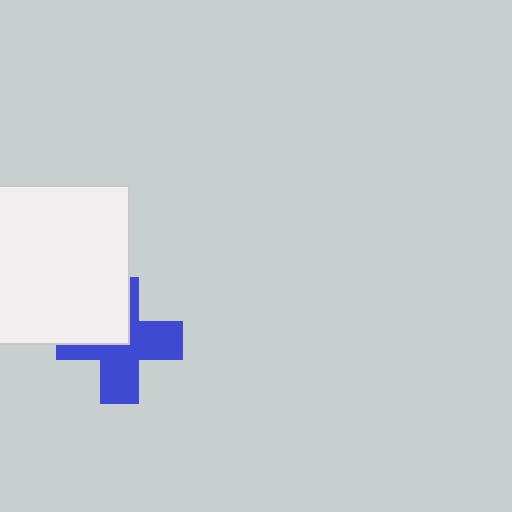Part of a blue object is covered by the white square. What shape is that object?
It is a cross.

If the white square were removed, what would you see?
You would see the complete blue cross.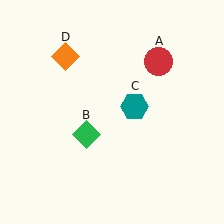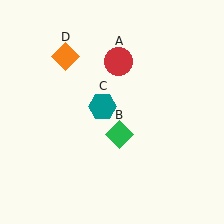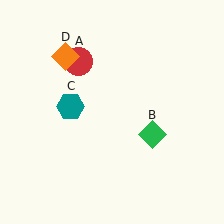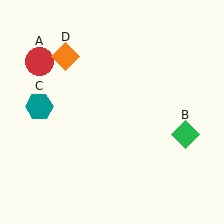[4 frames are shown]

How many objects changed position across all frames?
3 objects changed position: red circle (object A), green diamond (object B), teal hexagon (object C).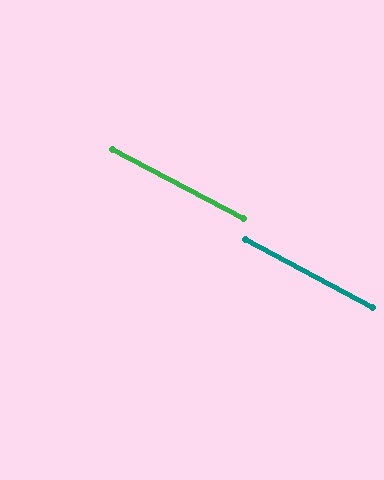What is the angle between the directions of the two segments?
Approximately 0 degrees.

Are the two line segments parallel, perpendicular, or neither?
Parallel — their directions differ by only 0.4°.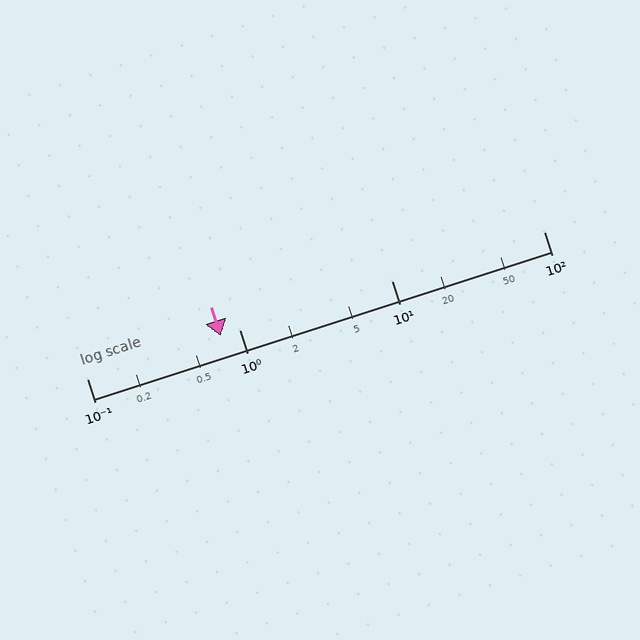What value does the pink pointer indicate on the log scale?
The pointer indicates approximately 0.75.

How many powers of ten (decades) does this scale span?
The scale spans 3 decades, from 0.1 to 100.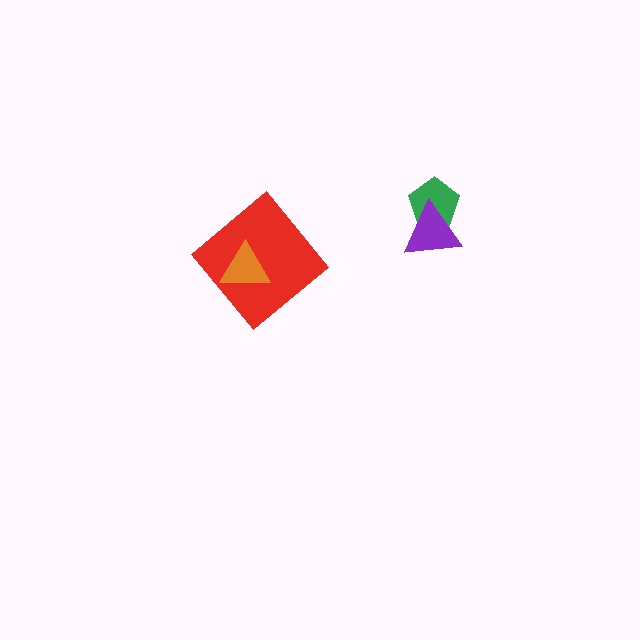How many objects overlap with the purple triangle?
1 object overlaps with the purple triangle.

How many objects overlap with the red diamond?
1 object overlaps with the red diamond.